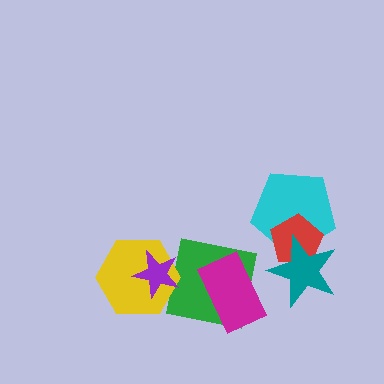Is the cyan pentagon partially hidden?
Yes, it is partially covered by another shape.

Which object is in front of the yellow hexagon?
The purple star is in front of the yellow hexagon.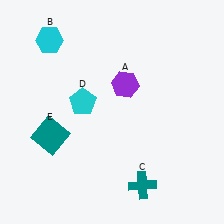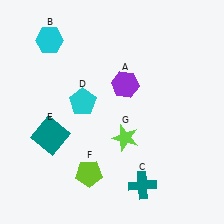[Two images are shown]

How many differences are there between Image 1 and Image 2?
There are 2 differences between the two images.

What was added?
A lime pentagon (F), a lime star (G) were added in Image 2.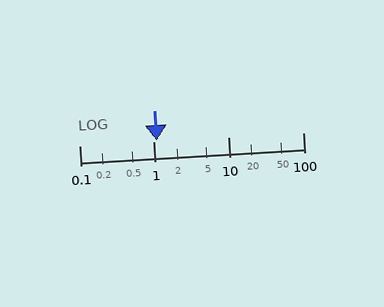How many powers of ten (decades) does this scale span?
The scale spans 3 decades, from 0.1 to 100.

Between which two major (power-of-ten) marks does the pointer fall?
The pointer is between 1 and 10.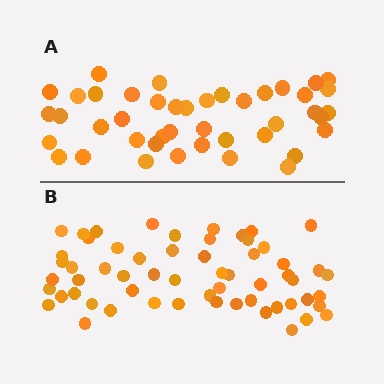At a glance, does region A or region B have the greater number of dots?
Region B (the bottom region) has more dots.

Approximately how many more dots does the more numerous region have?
Region B has approximately 15 more dots than region A.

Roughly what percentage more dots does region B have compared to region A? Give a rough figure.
About 35% more.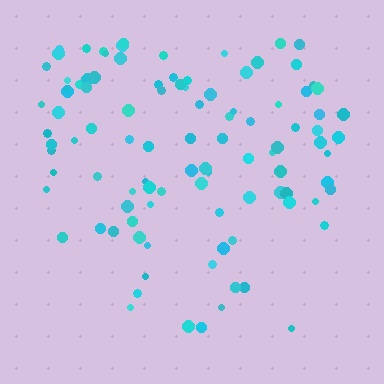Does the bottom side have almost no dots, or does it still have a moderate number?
Still a moderate number, just noticeably fewer than the top.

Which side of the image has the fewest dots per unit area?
The bottom.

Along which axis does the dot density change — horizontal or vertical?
Vertical.